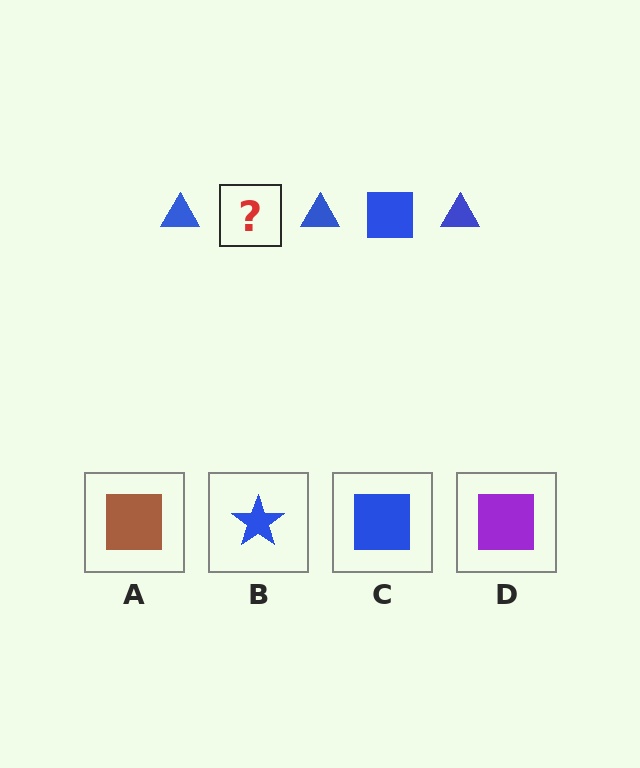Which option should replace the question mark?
Option C.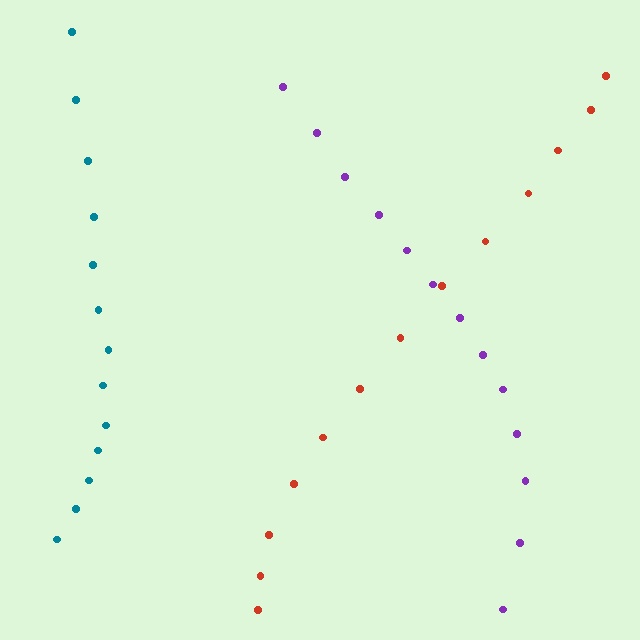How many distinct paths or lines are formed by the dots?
There are 3 distinct paths.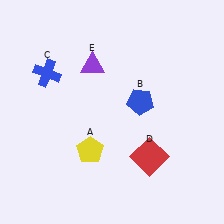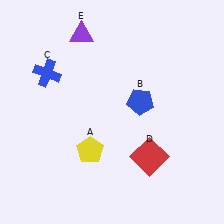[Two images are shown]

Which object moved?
The purple triangle (E) moved up.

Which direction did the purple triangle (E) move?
The purple triangle (E) moved up.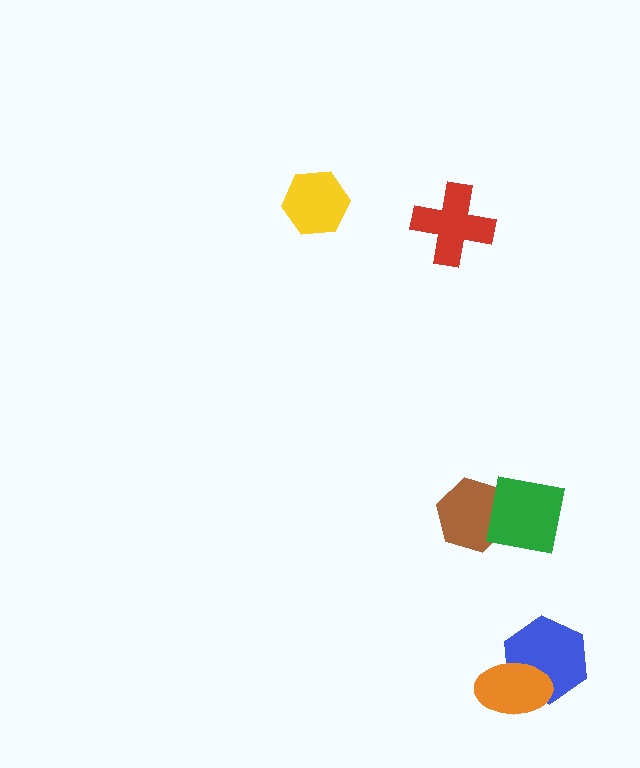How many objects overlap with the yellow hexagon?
0 objects overlap with the yellow hexagon.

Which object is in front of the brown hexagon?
The green square is in front of the brown hexagon.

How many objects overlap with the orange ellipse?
1 object overlaps with the orange ellipse.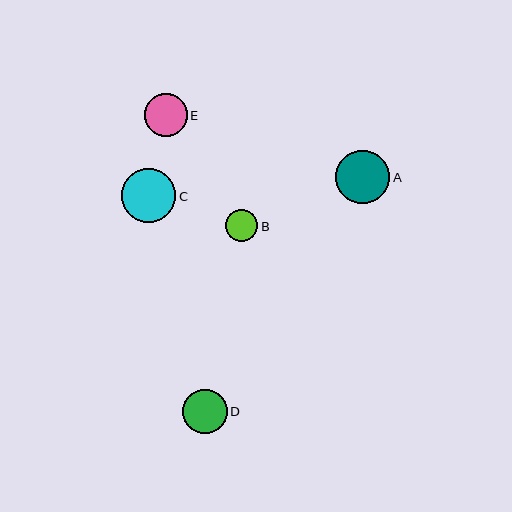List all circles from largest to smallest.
From largest to smallest: C, A, D, E, B.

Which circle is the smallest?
Circle B is the smallest with a size of approximately 32 pixels.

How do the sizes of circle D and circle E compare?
Circle D and circle E are approximately the same size.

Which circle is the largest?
Circle C is the largest with a size of approximately 54 pixels.